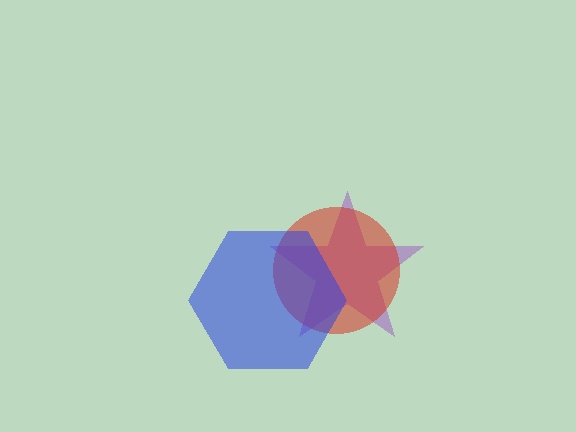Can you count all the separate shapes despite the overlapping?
Yes, there are 3 separate shapes.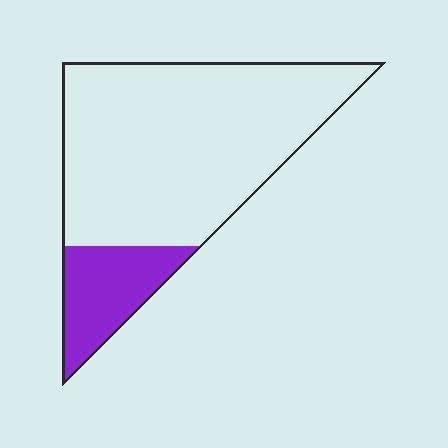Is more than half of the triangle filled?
No.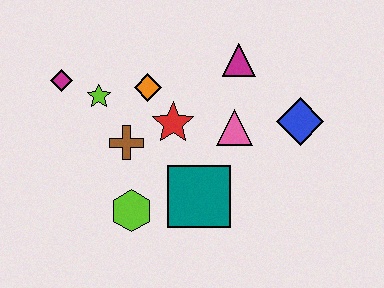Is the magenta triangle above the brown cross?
Yes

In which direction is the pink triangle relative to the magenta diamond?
The pink triangle is to the right of the magenta diamond.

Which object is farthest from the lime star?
The blue diamond is farthest from the lime star.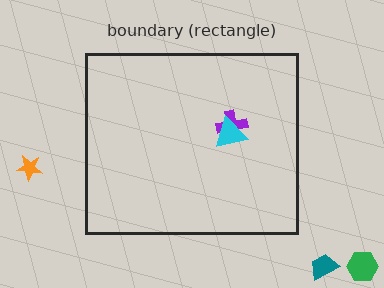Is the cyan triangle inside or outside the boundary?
Inside.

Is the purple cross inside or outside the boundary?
Inside.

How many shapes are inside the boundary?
2 inside, 3 outside.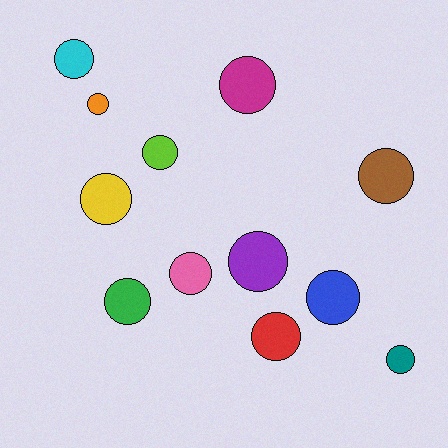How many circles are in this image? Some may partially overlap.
There are 12 circles.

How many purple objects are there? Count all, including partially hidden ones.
There is 1 purple object.